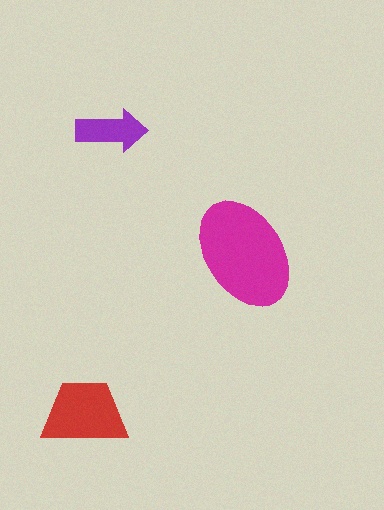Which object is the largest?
The magenta ellipse.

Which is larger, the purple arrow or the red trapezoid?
The red trapezoid.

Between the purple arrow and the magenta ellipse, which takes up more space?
The magenta ellipse.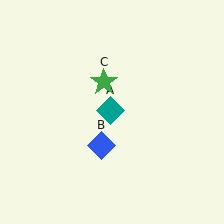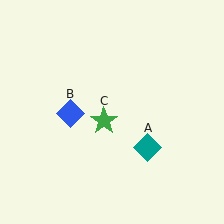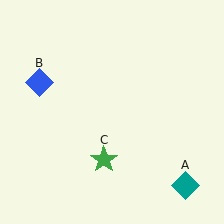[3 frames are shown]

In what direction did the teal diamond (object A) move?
The teal diamond (object A) moved down and to the right.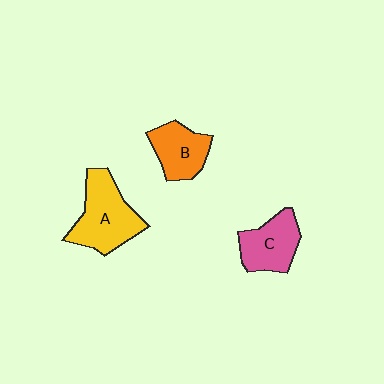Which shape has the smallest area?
Shape B (orange).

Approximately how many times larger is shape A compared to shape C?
Approximately 1.3 times.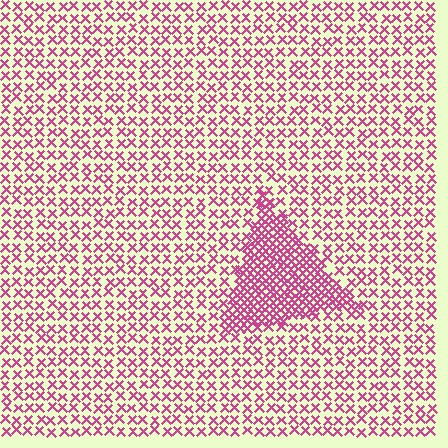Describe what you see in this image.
The image contains small magenta elements arranged at two different densities. A triangle-shaped region is visible where the elements are more densely packed than the surrounding area.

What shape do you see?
I see a triangle.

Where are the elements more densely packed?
The elements are more densely packed inside the triangle boundary.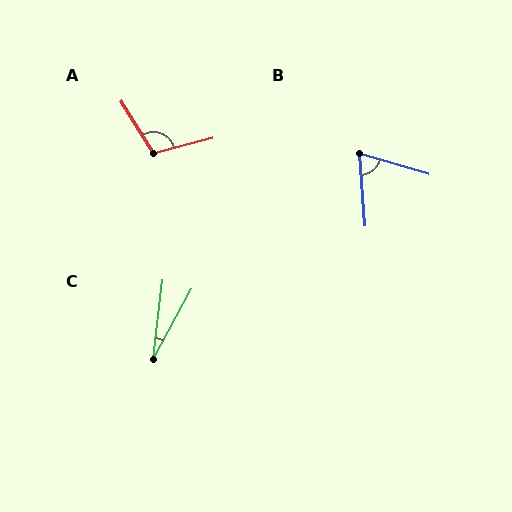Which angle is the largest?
A, at approximately 107 degrees.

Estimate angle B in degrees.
Approximately 69 degrees.